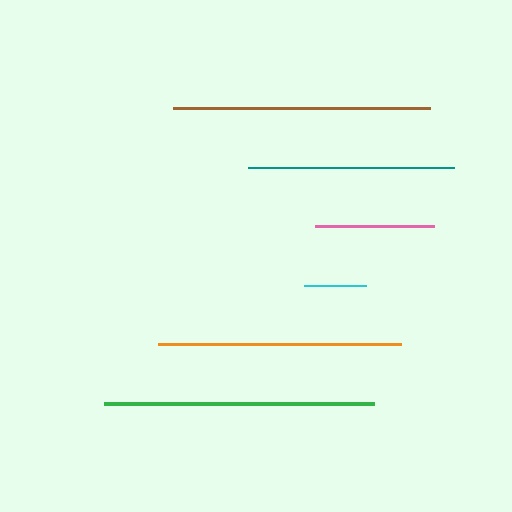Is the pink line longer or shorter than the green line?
The green line is longer than the pink line.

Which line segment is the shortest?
The cyan line is the shortest at approximately 62 pixels.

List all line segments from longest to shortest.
From longest to shortest: green, brown, orange, teal, pink, cyan.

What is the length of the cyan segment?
The cyan segment is approximately 62 pixels long.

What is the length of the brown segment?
The brown segment is approximately 257 pixels long.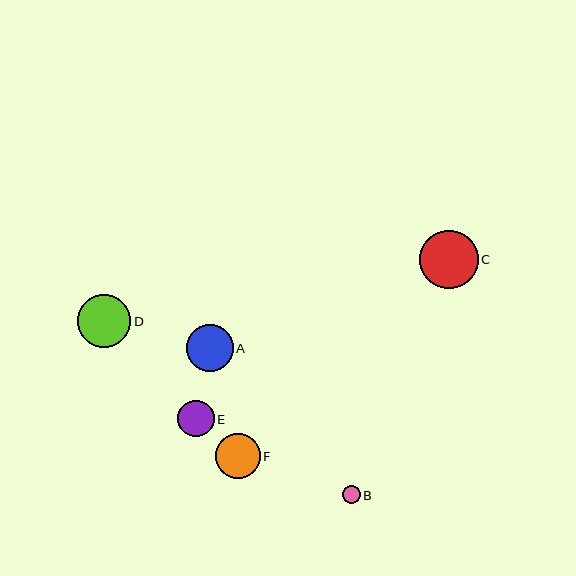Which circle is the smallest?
Circle B is the smallest with a size of approximately 17 pixels.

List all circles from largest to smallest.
From largest to smallest: C, D, A, F, E, B.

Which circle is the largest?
Circle C is the largest with a size of approximately 59 pixels.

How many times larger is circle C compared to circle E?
Circle C is approximately 1.6 times the size of circle E.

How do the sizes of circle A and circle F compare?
Circle A and circle F are approximately the same size.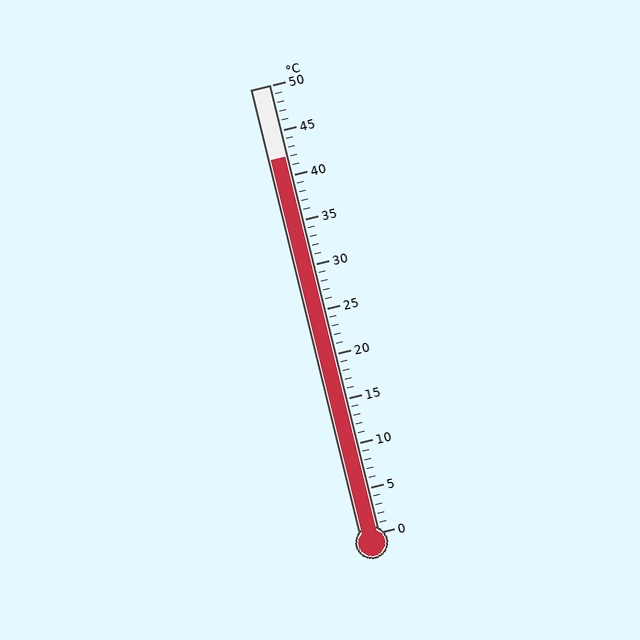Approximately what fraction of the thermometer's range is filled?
The thermometer is filled to approximately 85% of its range.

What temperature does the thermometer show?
The thermometer shows approximately 42°C.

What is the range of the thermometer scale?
The thermometer scale ranges from 0°C to 50°C.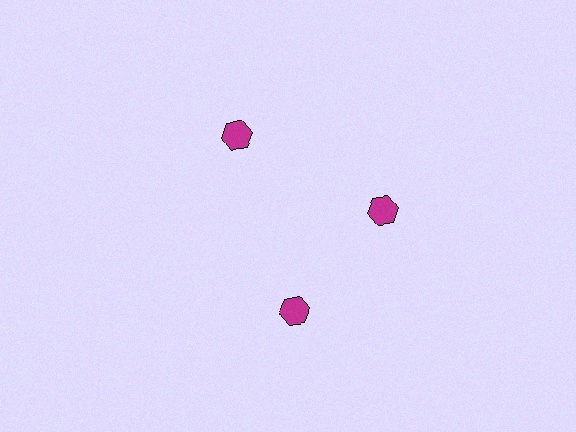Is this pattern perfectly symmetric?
No. The 3 magenta hexagons are arranged in a ring, but one element near the 7 o'clock position is rotated out of alignment along the ring, breaking the 3-fold rotational symmetry.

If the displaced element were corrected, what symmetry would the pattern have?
It would have 3-fold rotational symmetry — the pattern would map onto itself every 120 degrees.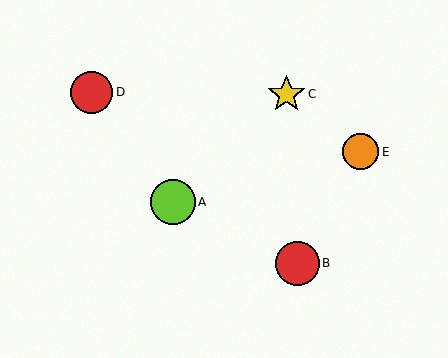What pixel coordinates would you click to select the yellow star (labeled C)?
Click at (286, 94) to select the yellow star C.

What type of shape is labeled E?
Shape E is an orange circle.